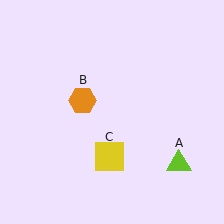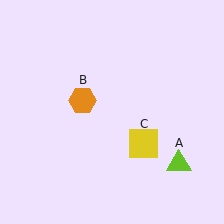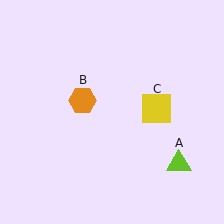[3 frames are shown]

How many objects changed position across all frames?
1 object changed position: yellow square (object C).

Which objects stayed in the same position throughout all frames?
Lime triangle (object A) and orange hexagon (object B) remained stationary.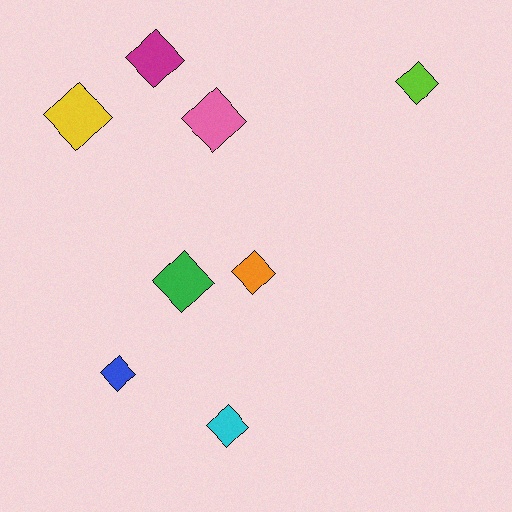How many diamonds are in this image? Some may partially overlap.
There are 8 diamonds.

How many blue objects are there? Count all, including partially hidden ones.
There is 1 blue object.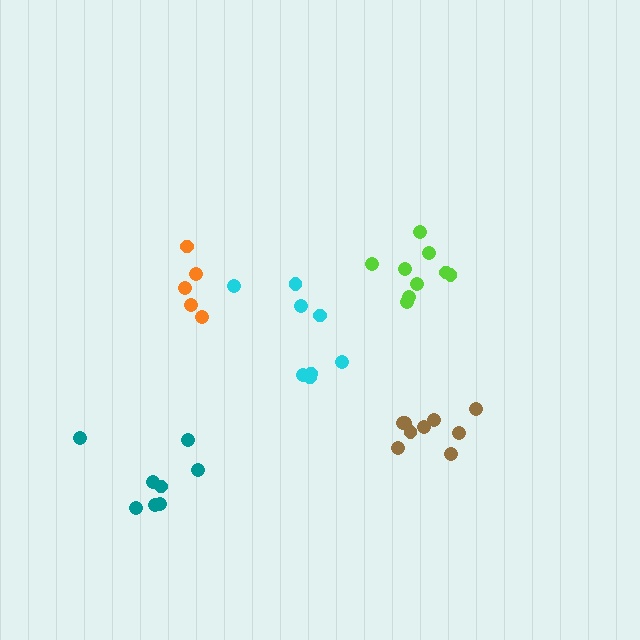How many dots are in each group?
Group 1: 8 dots, Group 2: 5 dots, Group 3: 8 dots, Group 4: 9 dots, Group 5: 9 dots (39 total).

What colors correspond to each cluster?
The clusters are colored: teal, orange, cyan, brown, lime.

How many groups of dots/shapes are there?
There are 5 groups.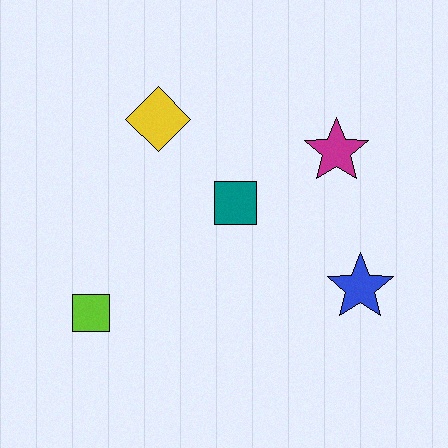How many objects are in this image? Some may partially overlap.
There are 5 objects.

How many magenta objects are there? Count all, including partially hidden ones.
There is 1 magenta object.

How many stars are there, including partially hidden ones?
There are 2 stars.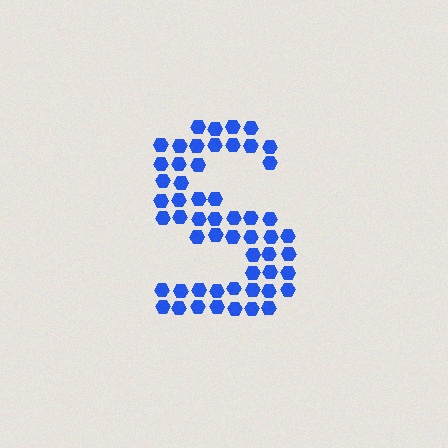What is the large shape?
The large shape is the letter S.